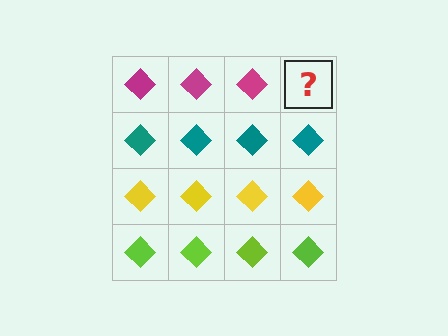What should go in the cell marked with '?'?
The missing cell should contain a magenta diamond.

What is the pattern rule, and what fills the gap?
The rule is that each row has a consistent color. The gap should be filled with a magenta diamond.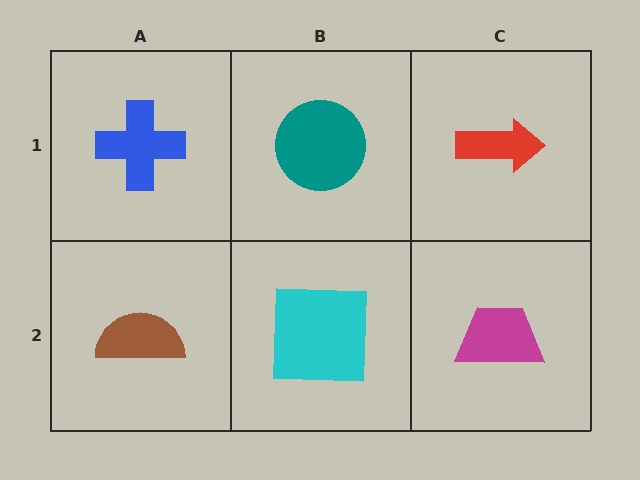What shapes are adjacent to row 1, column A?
A brown semicircle (row 2, column A), a teal circle (row 1, column B).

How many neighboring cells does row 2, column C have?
2.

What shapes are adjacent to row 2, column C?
A red arrow (row 1, column C), a cyan square (row 2, column B).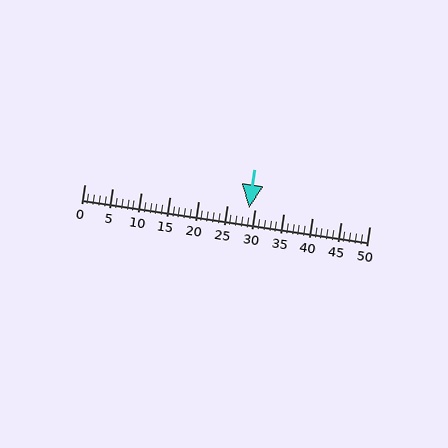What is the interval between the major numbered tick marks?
The major tick marks are spaced 5 units apart.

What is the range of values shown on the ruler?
The ruler shows values from 0 to 50.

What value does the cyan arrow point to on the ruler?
The cyan arrow points to approximately 29.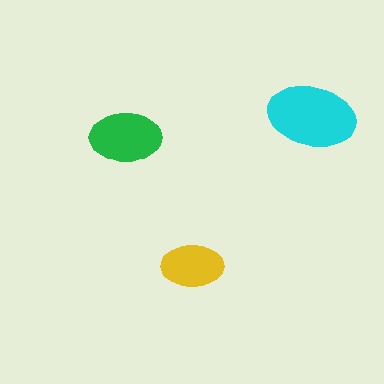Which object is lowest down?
The yellow ellipse is bottommost.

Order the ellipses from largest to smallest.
the cyan one, the green one, the yellow one.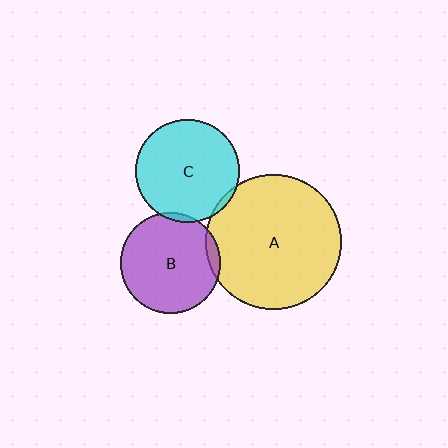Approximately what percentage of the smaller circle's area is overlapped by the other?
Approximately 5%.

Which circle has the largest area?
Circle A (yellow).